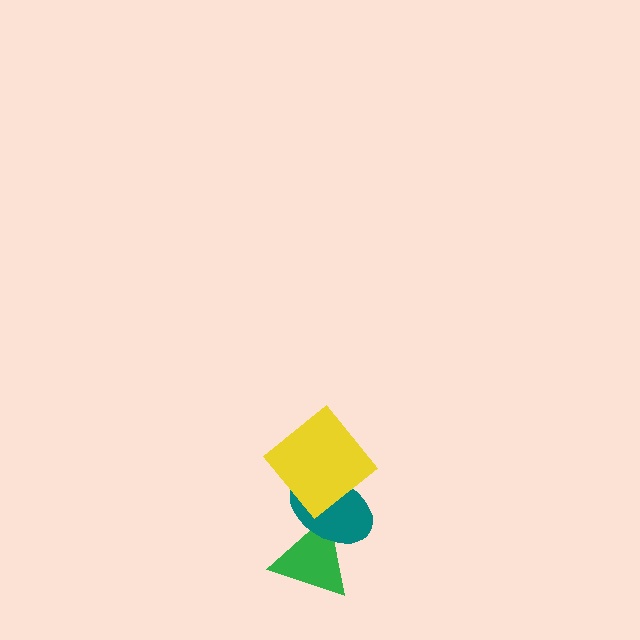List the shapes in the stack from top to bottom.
From top to bottom: the yellow diamond, the teal ellipse, the green triangle.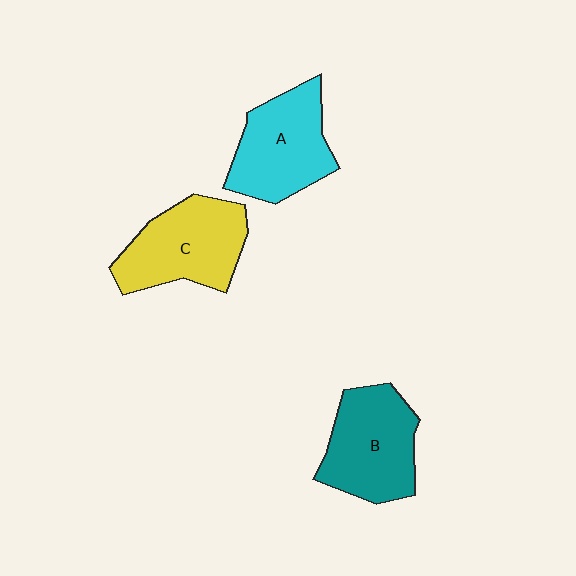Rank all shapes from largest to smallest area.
From largest to smallest: C (yellow), B (teal), A (cyan).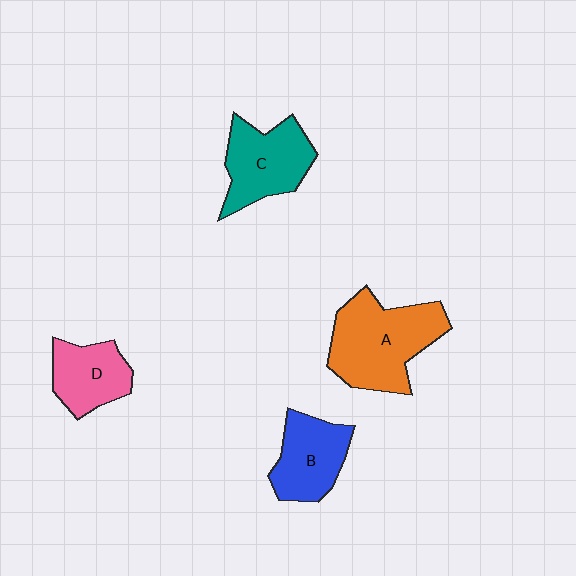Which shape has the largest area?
Shape A (orange).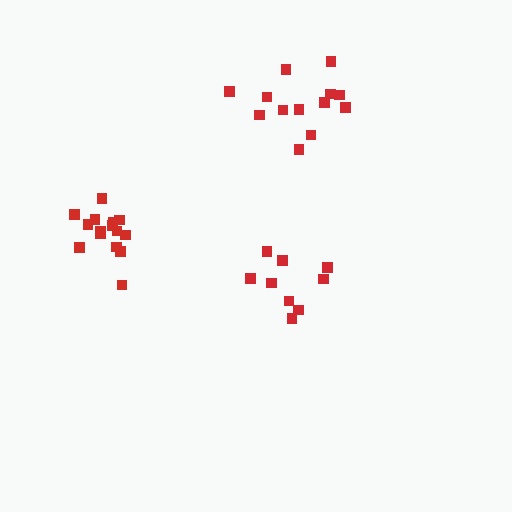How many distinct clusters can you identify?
There are 3 distinct clusters.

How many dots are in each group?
Group 1: 9 dots, Group 2: 14 dots, Group 3: 15 dots (38 total).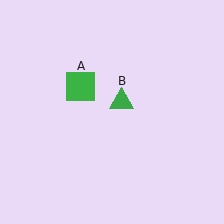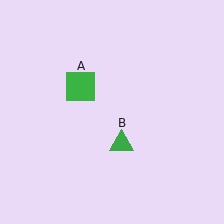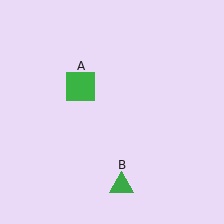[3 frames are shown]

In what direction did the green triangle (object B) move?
The green triangle (object B) moved down.